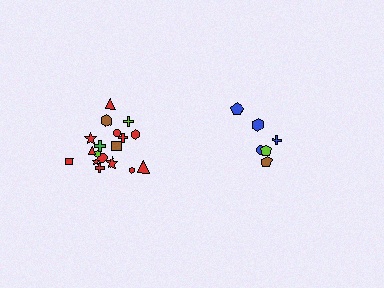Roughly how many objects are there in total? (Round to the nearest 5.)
Roughly 25 objects in total.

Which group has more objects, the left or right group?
The left group.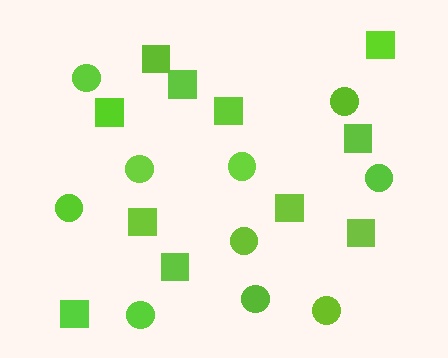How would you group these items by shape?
There are 2 groups: one group of circles (10) and one group of squares (11).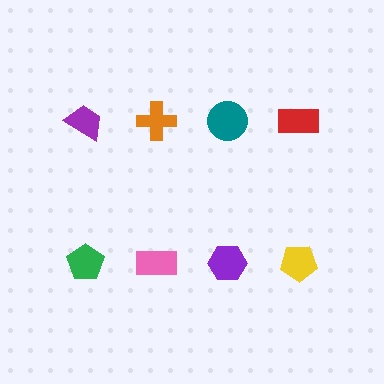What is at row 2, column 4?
A yellow pentagon.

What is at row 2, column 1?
A green pentagon.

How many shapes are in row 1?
4 shapes.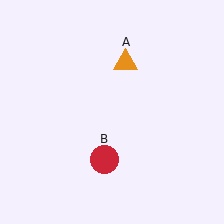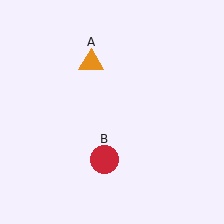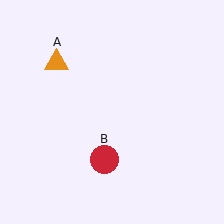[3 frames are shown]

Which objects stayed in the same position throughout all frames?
Red circle (object B) remained stationary.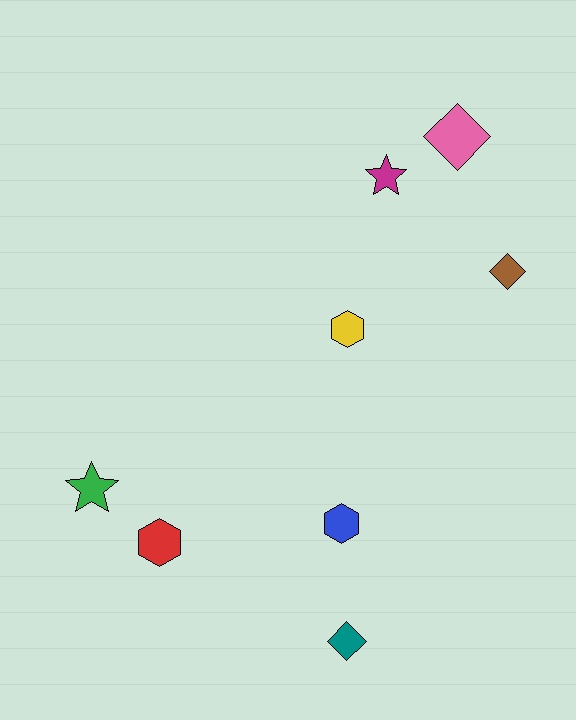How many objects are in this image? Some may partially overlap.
There are 8 objects.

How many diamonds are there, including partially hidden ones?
There are 3 diamonds.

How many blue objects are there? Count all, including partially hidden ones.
There is 1 blue object.